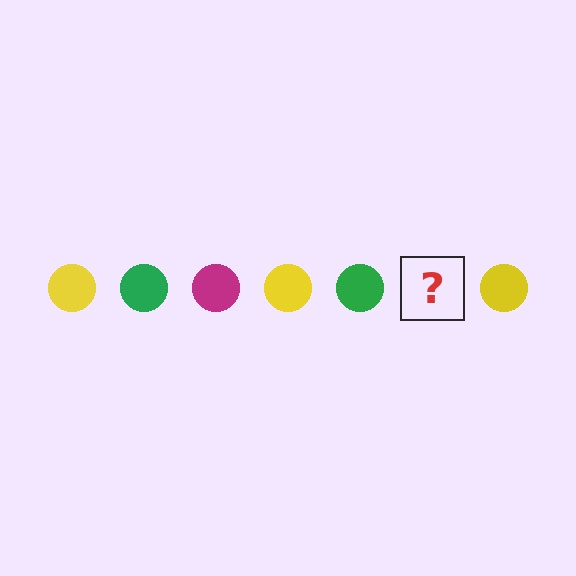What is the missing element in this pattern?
The missing element is a magenta circle.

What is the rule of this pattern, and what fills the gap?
The rule is that the pattern cycles through yellow, green, magenta circles. The gap should be filled with a magenta circle.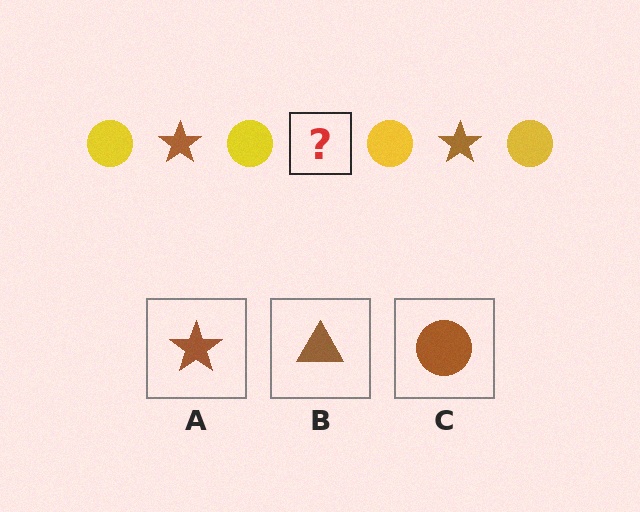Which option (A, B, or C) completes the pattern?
A.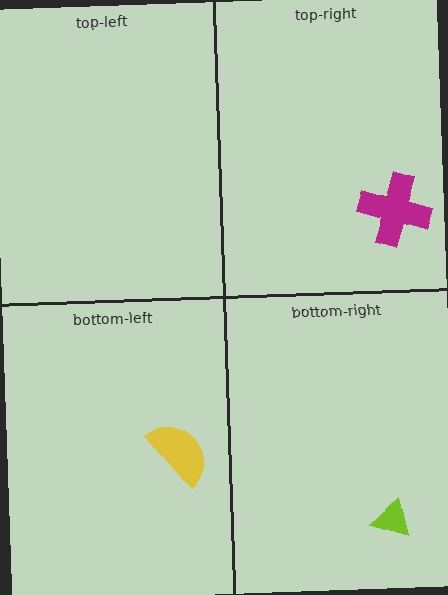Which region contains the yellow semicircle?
The bottom-left region.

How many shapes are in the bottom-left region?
1.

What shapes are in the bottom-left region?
The yellow semicircle.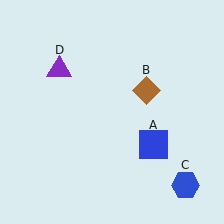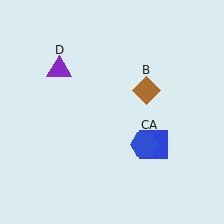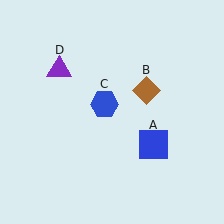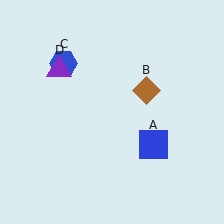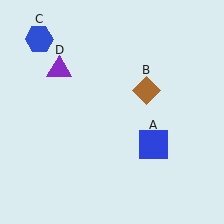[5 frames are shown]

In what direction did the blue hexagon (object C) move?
The blue hexagon (object C) moved up and to the left.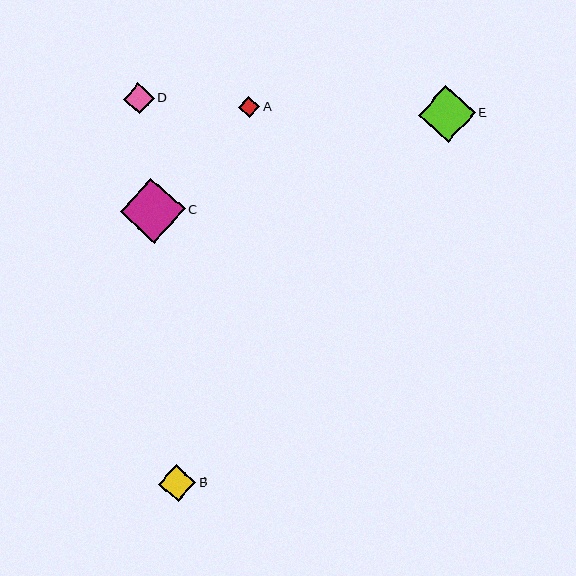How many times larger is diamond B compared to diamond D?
Diamond B is approximately 1.2 times the size of diamond D.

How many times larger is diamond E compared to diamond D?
Diamond E is approximately 1.8 times the size of diamond D.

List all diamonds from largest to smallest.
From largest to smallest: C, E, B, D, A.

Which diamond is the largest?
Diamond C is the largest with a size of approximately 65 pixels.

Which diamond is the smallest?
Diamond A is the smallest with a size of approximately 21 pixels.